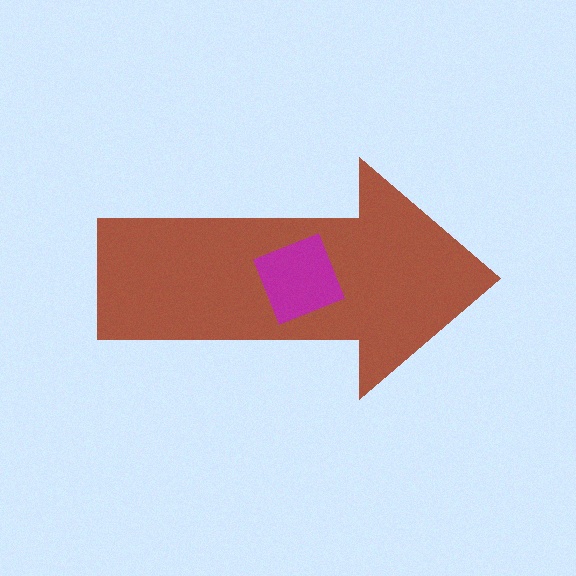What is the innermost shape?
The magenta diamond.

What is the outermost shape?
The brown arrow.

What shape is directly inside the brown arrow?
The magenta diamond.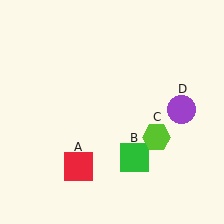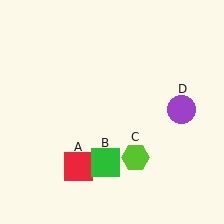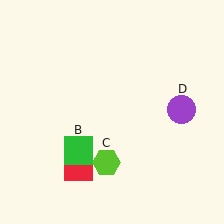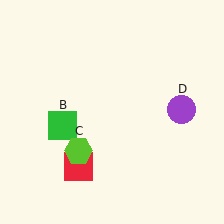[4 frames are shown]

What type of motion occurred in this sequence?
The green square (object B), lime hexagon (object C) rotated clockwise around the center of the scene.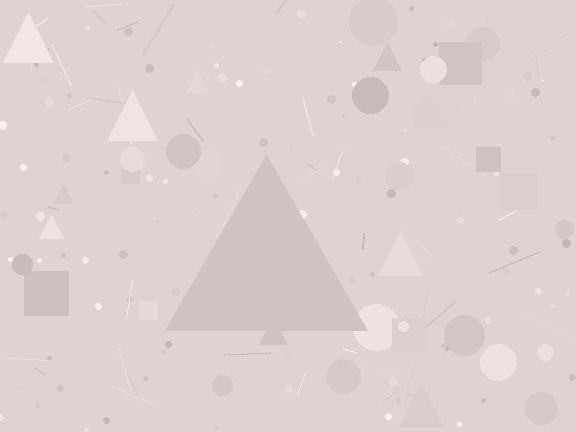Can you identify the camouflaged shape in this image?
The camouflaged shape is a triangle.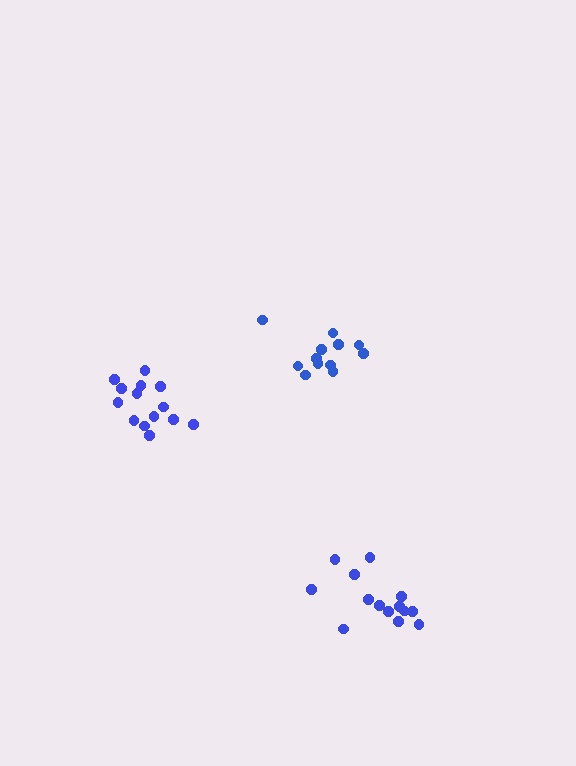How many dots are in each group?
Group 1: 14 dots, Group 2: 16 dots, Group 3: 12 dots (42 total).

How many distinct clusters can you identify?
There are 3 distinct clusters.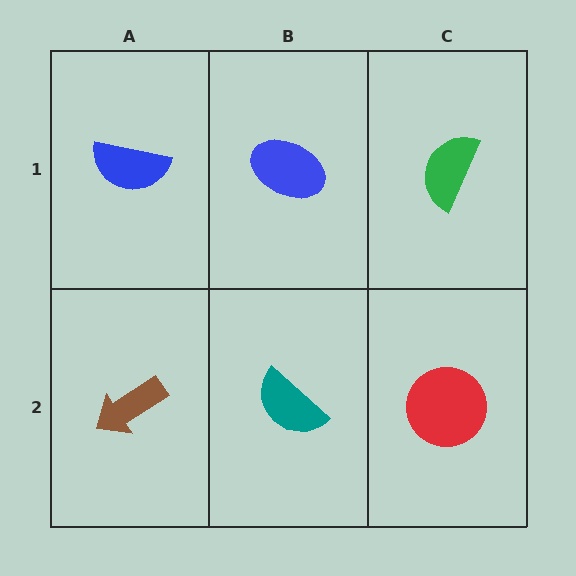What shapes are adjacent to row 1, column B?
A teal semicircle (row 2, column B), a blue semicircle (row 1, column A), a green semicircle (row 1, column C).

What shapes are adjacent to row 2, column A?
A blue semicircle (row 1, column A), a teal semicircle (row 2, column B).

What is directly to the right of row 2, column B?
A red circle.